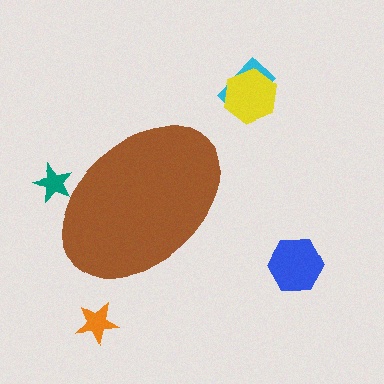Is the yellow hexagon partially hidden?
No, the yellow hexagon is fully visible.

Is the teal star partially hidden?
Yes, the teal star is partially hidden behind the brown ellipse.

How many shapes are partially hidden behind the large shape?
1 shape is partially hidden.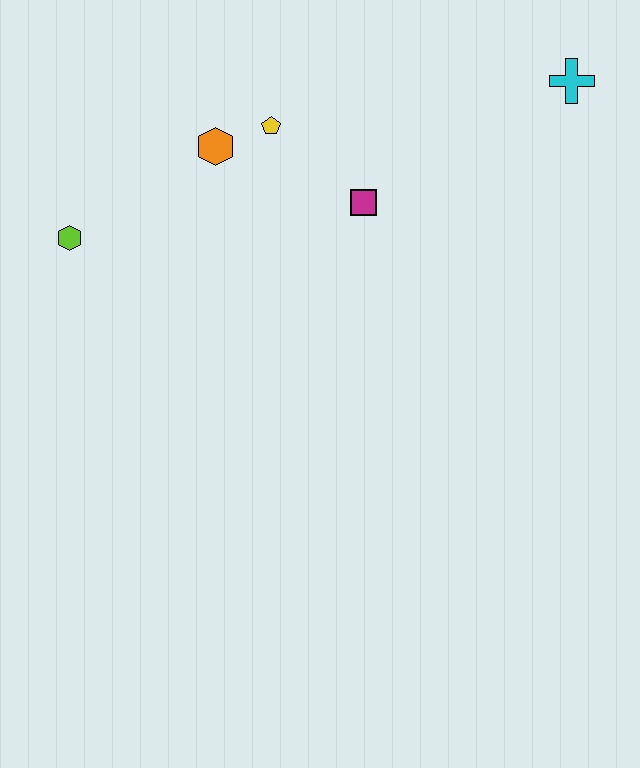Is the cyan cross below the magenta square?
No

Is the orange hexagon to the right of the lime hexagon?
Yes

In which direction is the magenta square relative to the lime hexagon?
The magenta square is to the right of the lime hexagon.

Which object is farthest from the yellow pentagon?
The cyan cross is farthest from the yellow pentagon.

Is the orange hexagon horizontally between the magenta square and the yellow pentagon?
No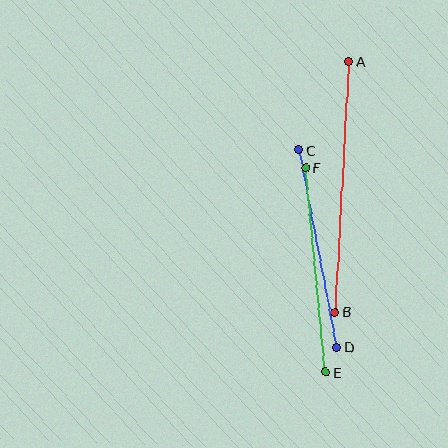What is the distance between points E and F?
The distance is approximately 205 pixels.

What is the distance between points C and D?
The distance is approximately 201 pixels.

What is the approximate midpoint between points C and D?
The midpoint is at approximately (318, 249) pixels.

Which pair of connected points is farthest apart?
Points A and B are farthest apart.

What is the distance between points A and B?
The distance is approximately 251 pixels.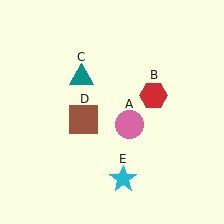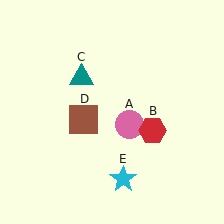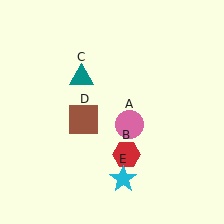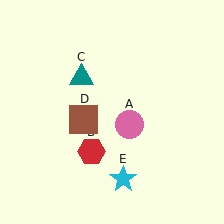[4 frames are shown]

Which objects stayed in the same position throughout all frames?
Pink circle (object A) and teal triangle (object C) and brown square (object D) and cyan star (object E) remained stationary.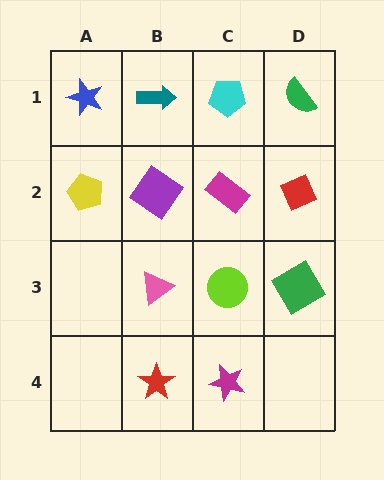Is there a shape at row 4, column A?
No, that cell is empty.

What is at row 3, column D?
A green square.